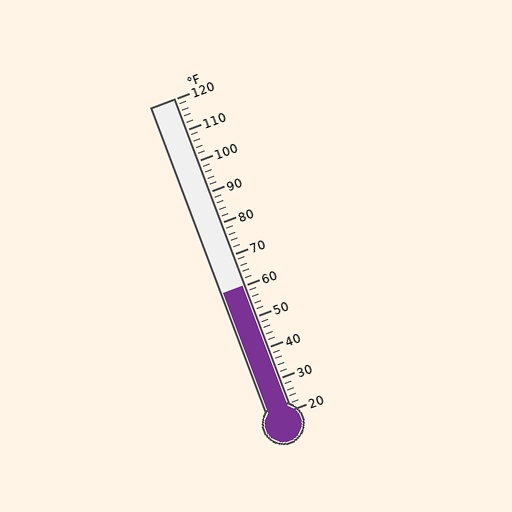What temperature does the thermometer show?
The thermometer shows approximately 60°F.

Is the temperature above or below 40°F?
The temperature is above 40°F.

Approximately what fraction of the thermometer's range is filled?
The thermometer is filled to approximately 40% of its range.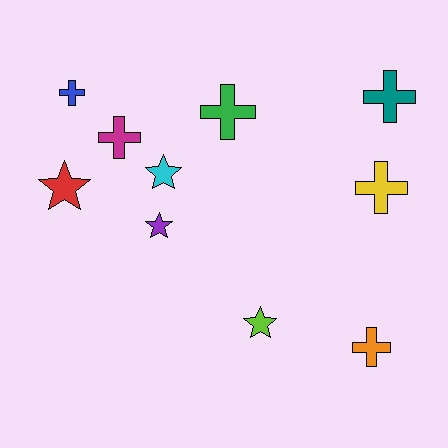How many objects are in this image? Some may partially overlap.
There are 10 objects.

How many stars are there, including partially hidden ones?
There are 4 stars.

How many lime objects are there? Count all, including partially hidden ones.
There is 1 lime object.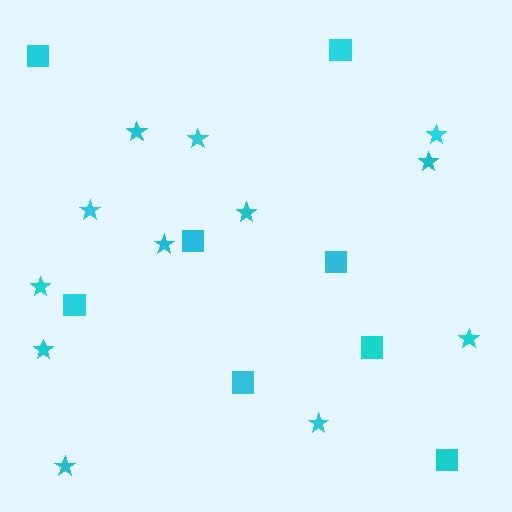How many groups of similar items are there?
There are 2 groups: one group of stars (12) and one group of squares (8).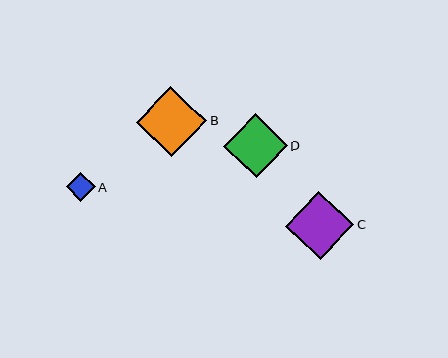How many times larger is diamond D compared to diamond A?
Diamond D is approximately 2.2 times the size of diamond A.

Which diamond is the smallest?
Diamond A is the smallest with a size of approximately 29 pixels.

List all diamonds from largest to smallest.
From largest to smallest: B, C, D, A.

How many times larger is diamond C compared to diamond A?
Diamond C is approximately 2.3 times the size of diamond A.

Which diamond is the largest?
Diamond B is the largest with a size of approximately 70 pixels.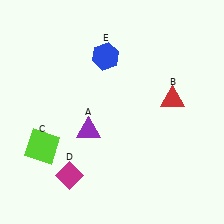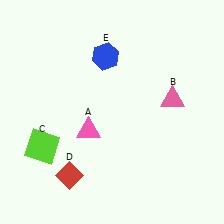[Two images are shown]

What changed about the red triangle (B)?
In Image 1, B is red. In Image 2, it changed to pink.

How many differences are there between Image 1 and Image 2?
There are 3 differences between the two images.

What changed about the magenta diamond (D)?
In Image 1, D is magenta. In Image 2, it changed to red.